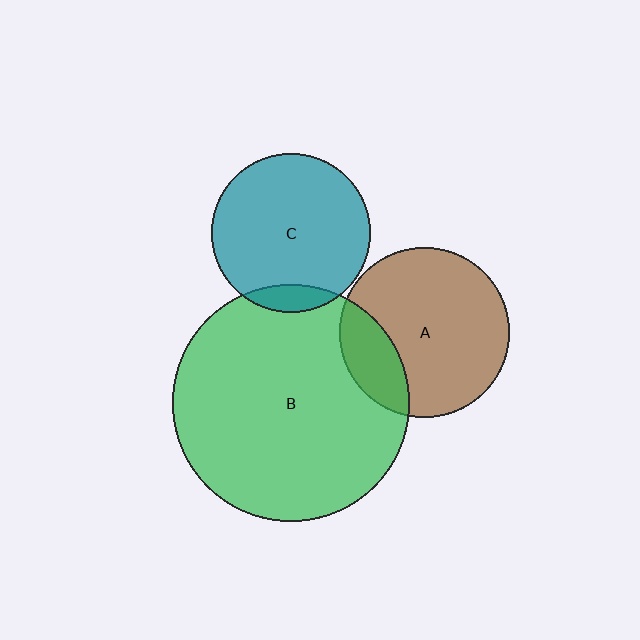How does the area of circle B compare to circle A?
Approximately 1.9 times.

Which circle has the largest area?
Circle B (green).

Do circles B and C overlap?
Yes.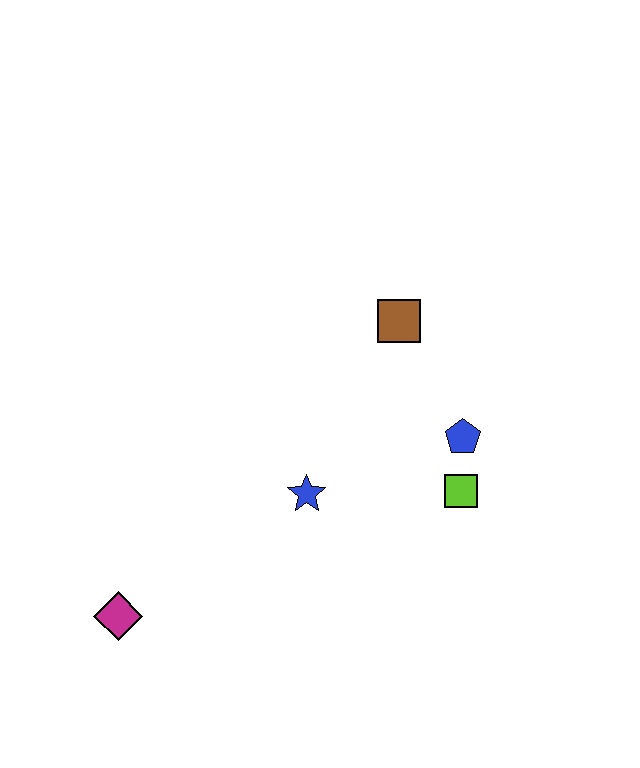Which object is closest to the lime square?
The blue pentagon is closest to the lime square.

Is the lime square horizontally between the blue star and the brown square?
No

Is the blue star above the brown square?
No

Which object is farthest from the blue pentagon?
The magenta diamond is farthest from the blue pentagon.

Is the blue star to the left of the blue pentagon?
Yes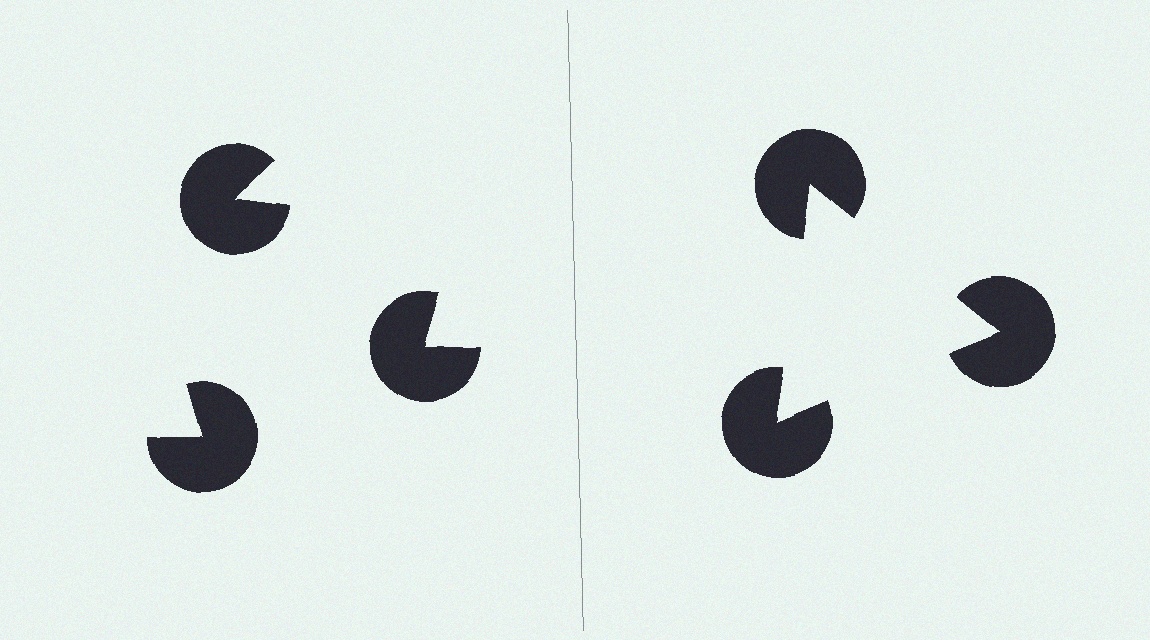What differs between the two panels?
The pac-man discs are positioned identically on both sides; only the wedge orientations differ. On the right they align to a triangle; on the left they are misaligned.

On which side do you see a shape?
An illusory triangle appears on the right side. On the left side the wedge cuts are rotated, so no coherent shape forms.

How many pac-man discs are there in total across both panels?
6 — 3 on each side.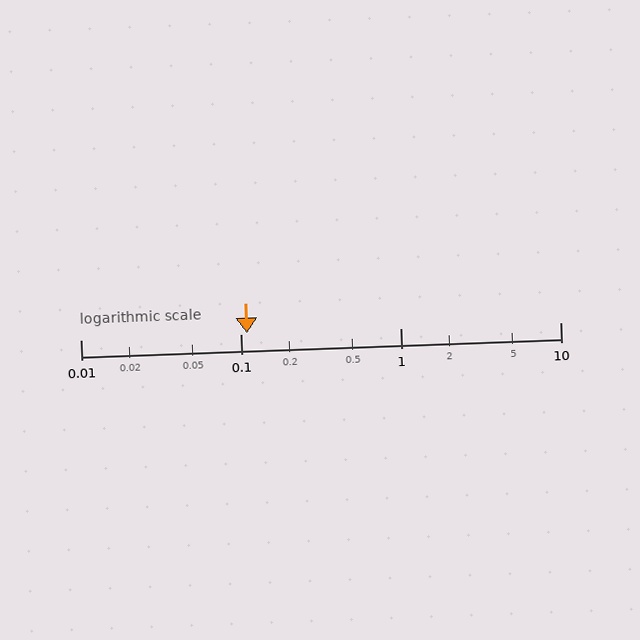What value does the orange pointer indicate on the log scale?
The pointer indicates approximately 0.11.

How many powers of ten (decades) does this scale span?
The scale spans 3 decades, from 0.01 to 10.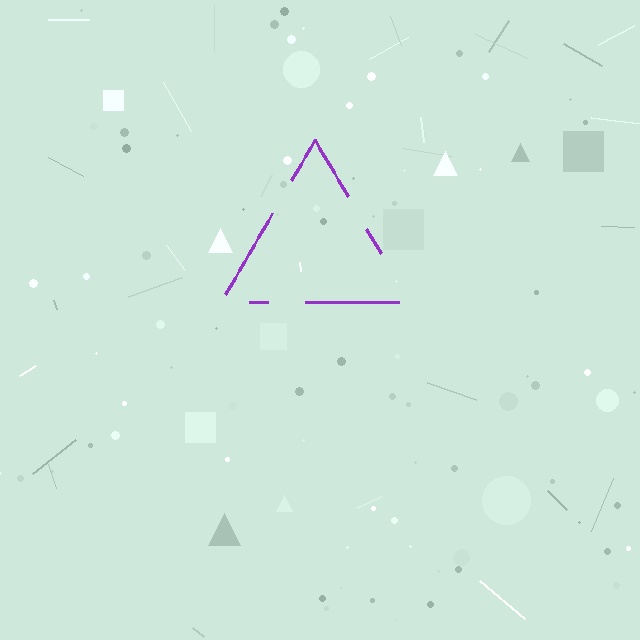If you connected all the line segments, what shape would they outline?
They would outline a triangle.